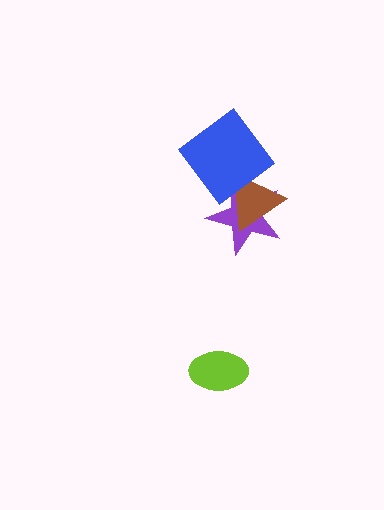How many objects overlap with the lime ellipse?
0 objects overlap with the lime ellipse.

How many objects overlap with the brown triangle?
2 objects overlap with the brown triangle.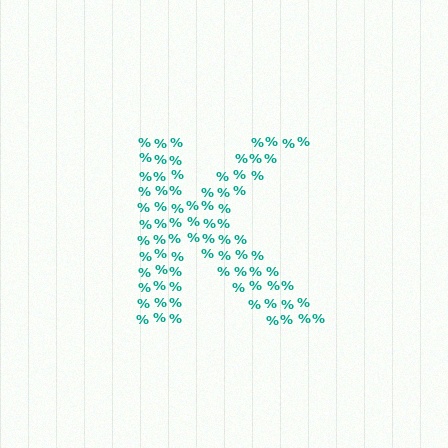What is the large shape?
The large shape is the letter K.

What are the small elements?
The small elements are percent signs.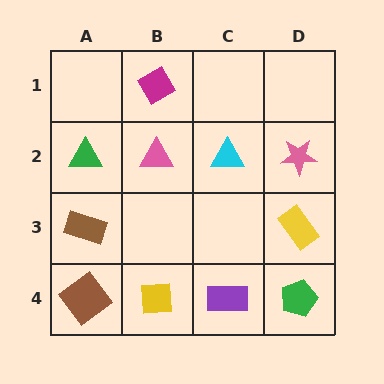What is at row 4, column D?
A green pentagon.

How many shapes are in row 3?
2 shapes.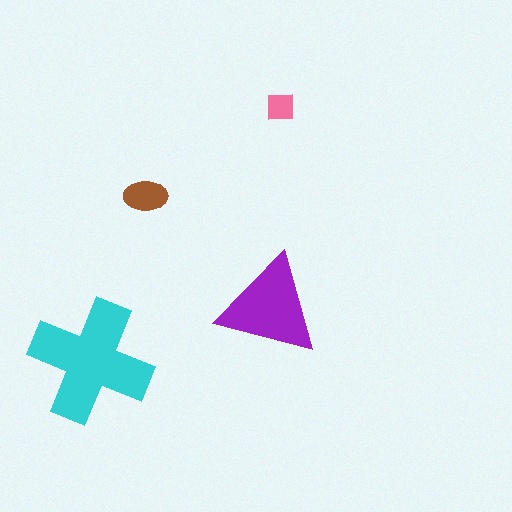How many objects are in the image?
There are 4 objects in the image.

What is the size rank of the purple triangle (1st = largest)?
2nd.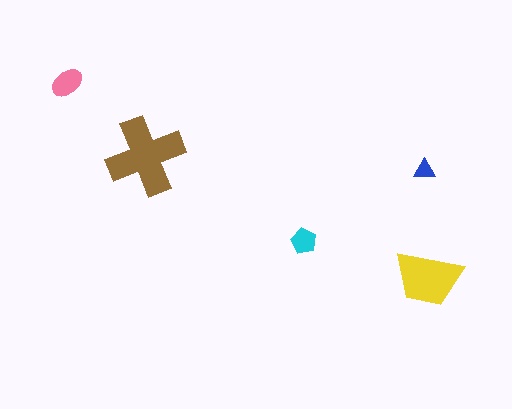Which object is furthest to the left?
The pink ellipse is leftmost.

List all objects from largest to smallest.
The brown cross, the yellow trapezoid, the pink ellipse, the cyan pentagon, the blue triangle.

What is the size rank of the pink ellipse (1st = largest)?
3rd.